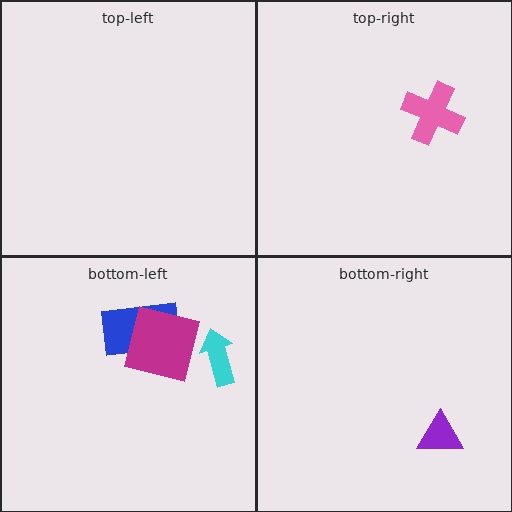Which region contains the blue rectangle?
The bottom-left region.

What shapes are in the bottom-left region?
The blue rectangle, the cyan arrow, the magenta square.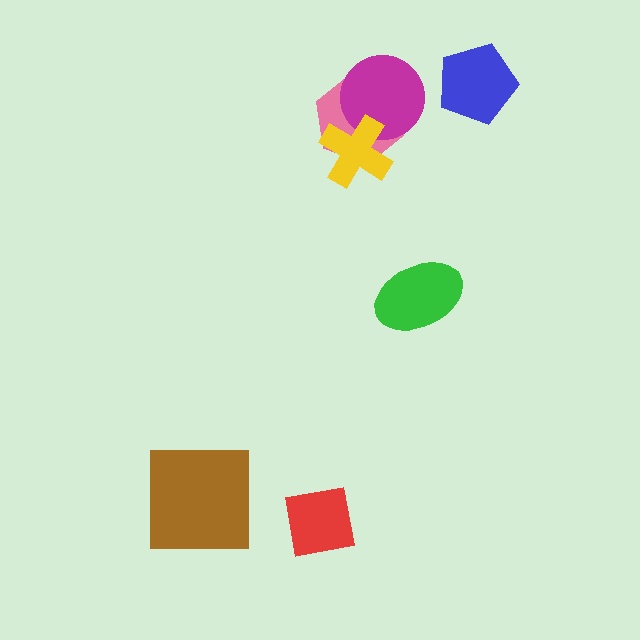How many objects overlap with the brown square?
0 objects overlap with the brown square.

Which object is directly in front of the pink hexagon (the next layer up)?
The magenta circle is directly in front of the pink hexagon.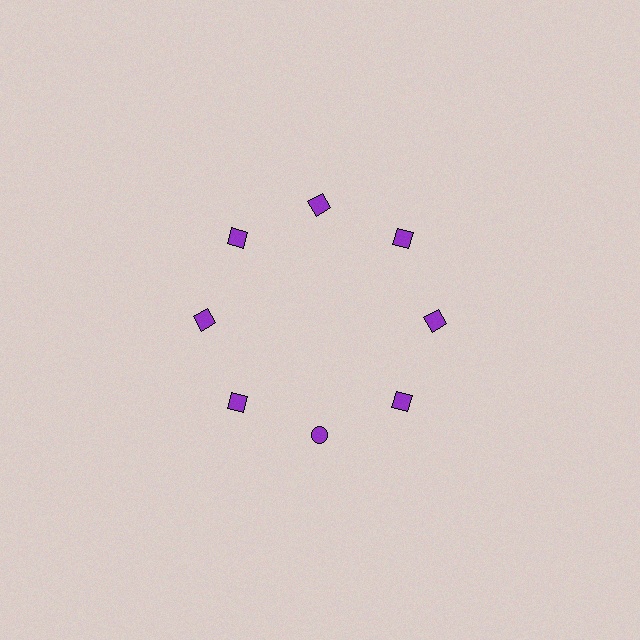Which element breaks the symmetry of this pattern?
The purple circle at roughly the 6 o'clock position breaks the symmetry. All other shapes are purple squares.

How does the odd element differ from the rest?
It has a different shape: circle instead of square.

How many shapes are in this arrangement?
There are 8 shapes arranged in a ring pattern.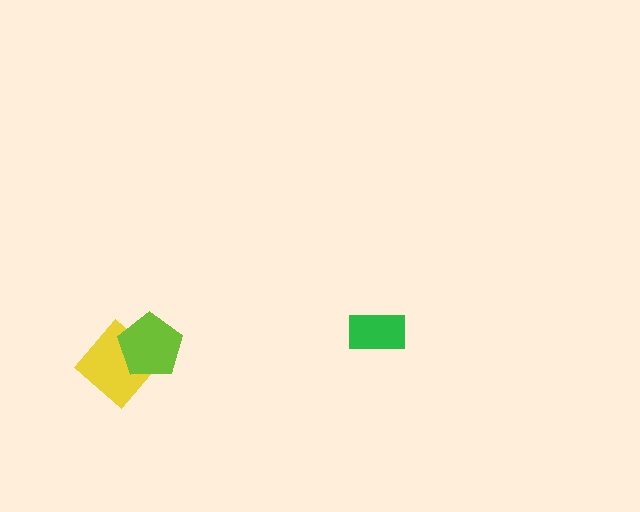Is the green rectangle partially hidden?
No, no other shape covers it.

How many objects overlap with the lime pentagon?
1 object overlaps with the lime pentagon.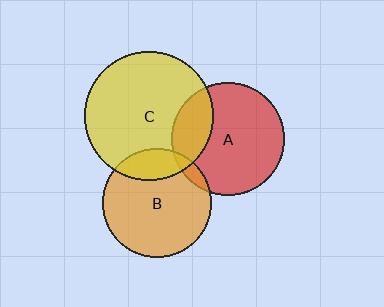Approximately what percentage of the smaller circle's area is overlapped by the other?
Approximately 5%.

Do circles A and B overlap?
Yes.